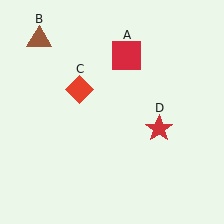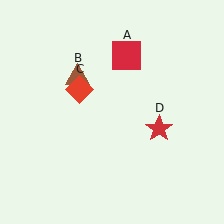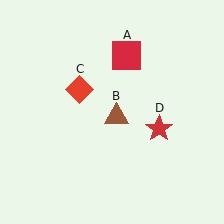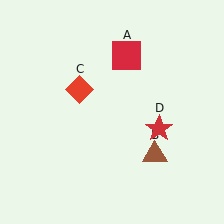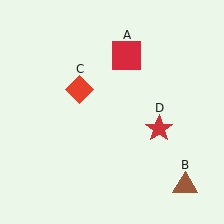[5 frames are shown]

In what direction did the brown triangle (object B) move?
The brown triangle (object B) moved down and to the right.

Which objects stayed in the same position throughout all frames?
Red square (object A) and red diamond (object C) and red star (object D) remained stationary.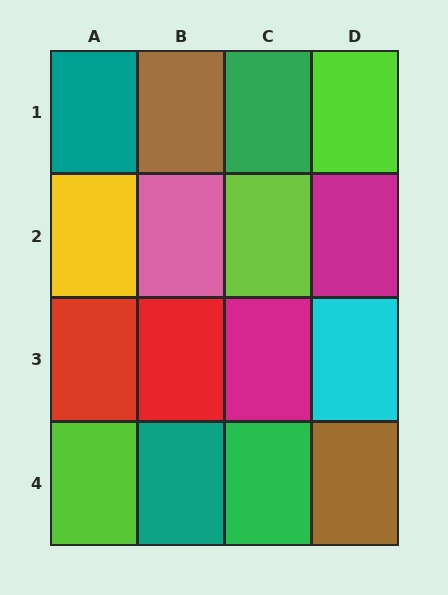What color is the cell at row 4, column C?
Green.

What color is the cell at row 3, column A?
Red.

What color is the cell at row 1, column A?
Teal.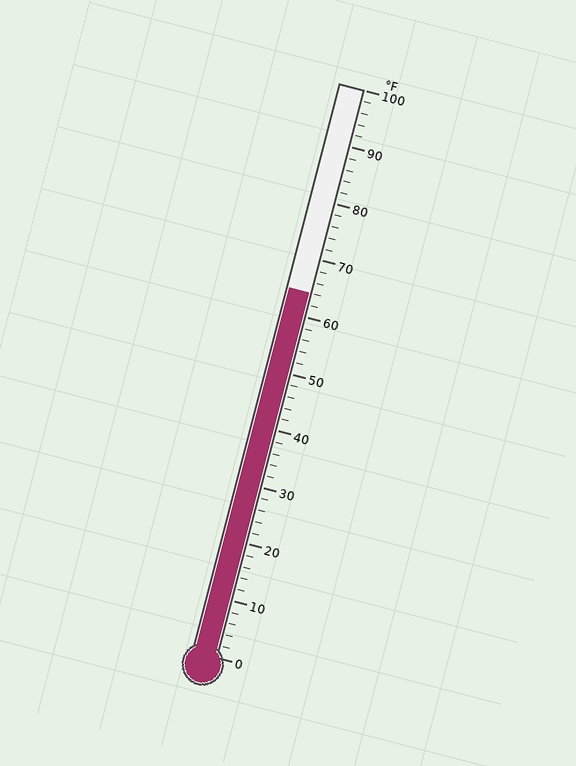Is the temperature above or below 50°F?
The temperature is above 50°F.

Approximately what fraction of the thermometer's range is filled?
The thermometer is filled to approximately 65% of its range.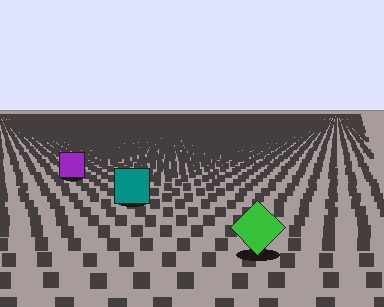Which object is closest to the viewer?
The green diamond is closest. The texture marks near it are larger and more spread out.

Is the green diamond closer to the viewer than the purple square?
Yes. The green diamond is closer — you can tell from the texture gradient: the ground texture is coarser near it.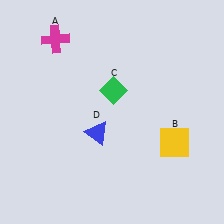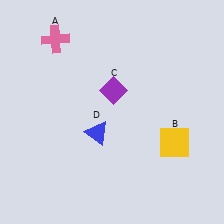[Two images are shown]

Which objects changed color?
A changed from magenta to pink. C changed from green to purple.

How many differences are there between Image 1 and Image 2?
There are 2 differences between the two images.